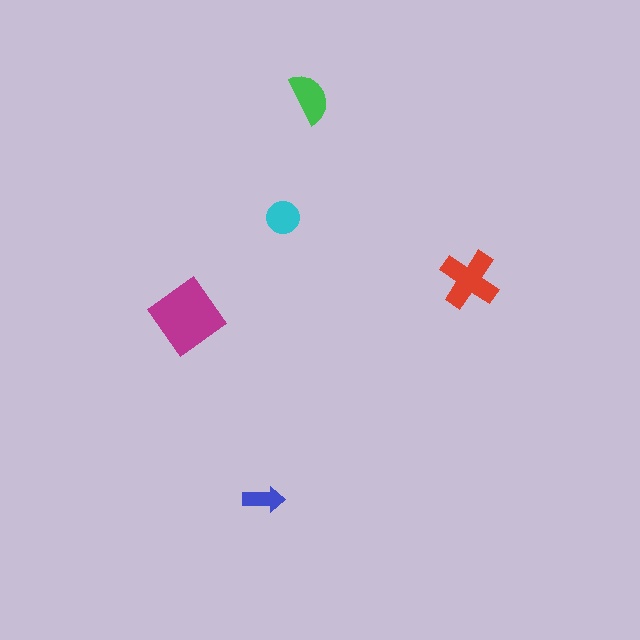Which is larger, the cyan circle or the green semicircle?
The green semicircle.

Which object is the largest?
The magenta diamond.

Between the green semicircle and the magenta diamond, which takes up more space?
The magenta diamond.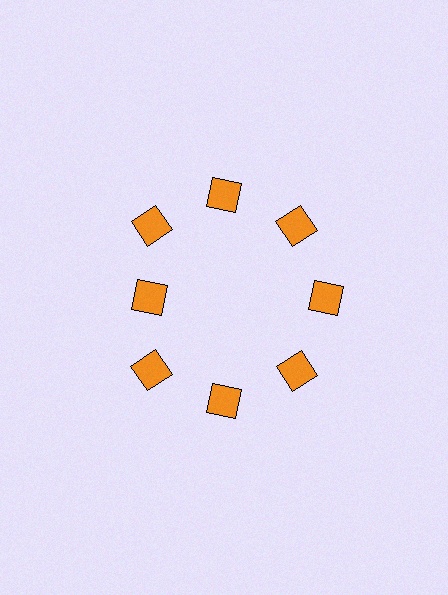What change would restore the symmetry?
The symmetry would be restored by moving it outward, back onto the ring so that all 8 squares sit at equal angles and equal distance from the center.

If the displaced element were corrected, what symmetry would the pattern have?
It would have 8-fold rotational symmetry — the pattern would map onto itself every 45 degrees.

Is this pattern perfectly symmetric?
No. The 8 orange squares are arranged in a ring, but one element near the 9 o'clock position is pulled inward toward the center, breaking the 8-fold rotational symmetry.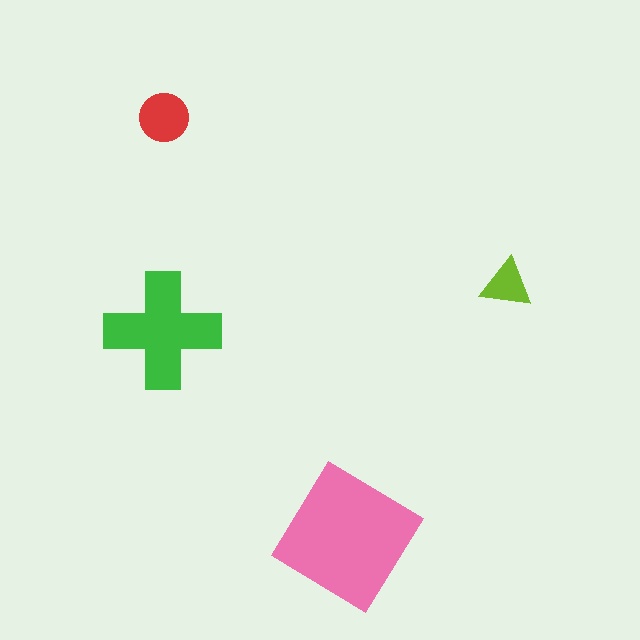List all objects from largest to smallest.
The pink diamond, the green cross, the red circle, the lime triangle.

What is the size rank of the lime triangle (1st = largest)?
4th.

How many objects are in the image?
There are 4 objects in the image.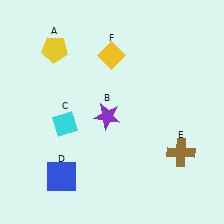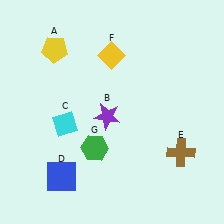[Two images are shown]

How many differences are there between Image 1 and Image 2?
There is 1 difference between the two images.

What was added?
A green hexagon (G) was added in Image 2.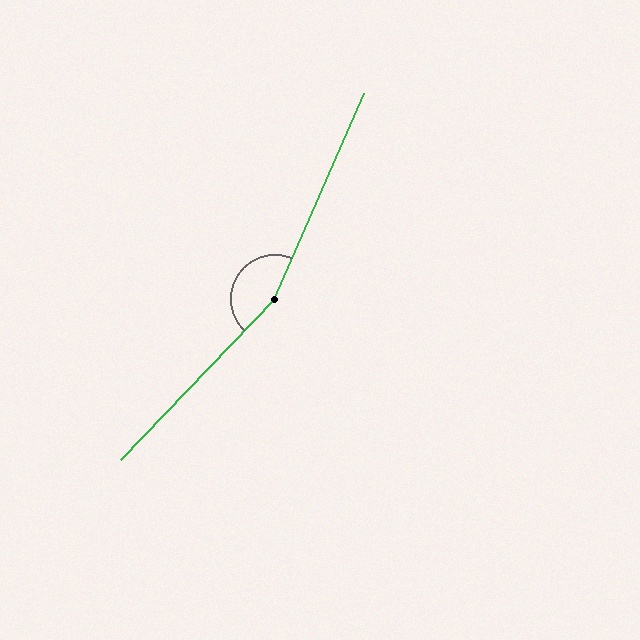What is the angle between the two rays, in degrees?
Approximately 160 degrees.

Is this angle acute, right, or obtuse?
It is obtuse.